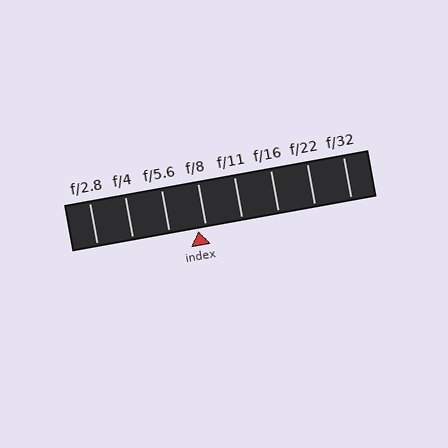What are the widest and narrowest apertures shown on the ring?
The widest aperture shown is f/2.8 and the narrowest is f/32.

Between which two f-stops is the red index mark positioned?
The index mark is between f/5.6 and f/8.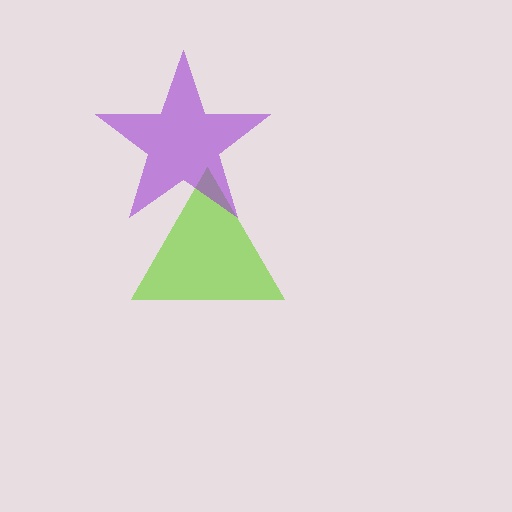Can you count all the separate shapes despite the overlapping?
Yes, there are 2 separate shapes.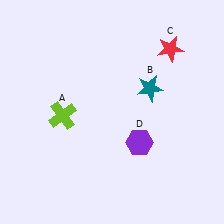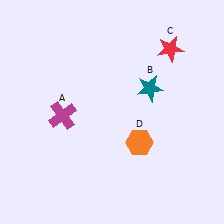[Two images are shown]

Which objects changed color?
A changed from lime to magenta. D changed from purple to orange.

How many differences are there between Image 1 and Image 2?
There are 2 differences between the two images.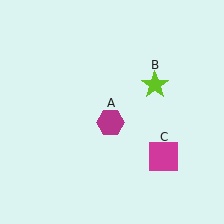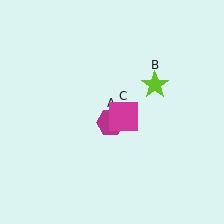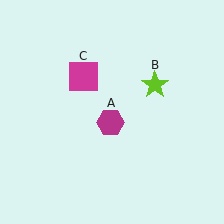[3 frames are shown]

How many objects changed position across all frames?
1 object changed position: magenta square (object C).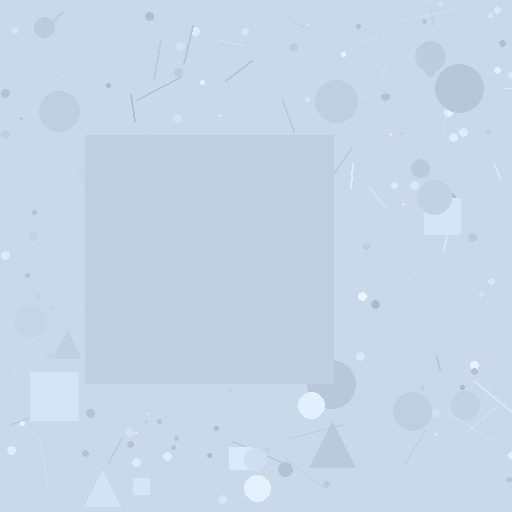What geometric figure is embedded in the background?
A square is embedded in the background.